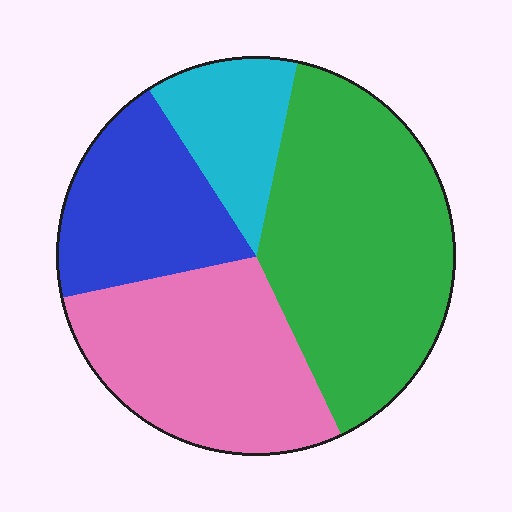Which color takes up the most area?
Green, at roughly 40%.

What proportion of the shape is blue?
Blue takes up about one fifth (1/5) of the shape.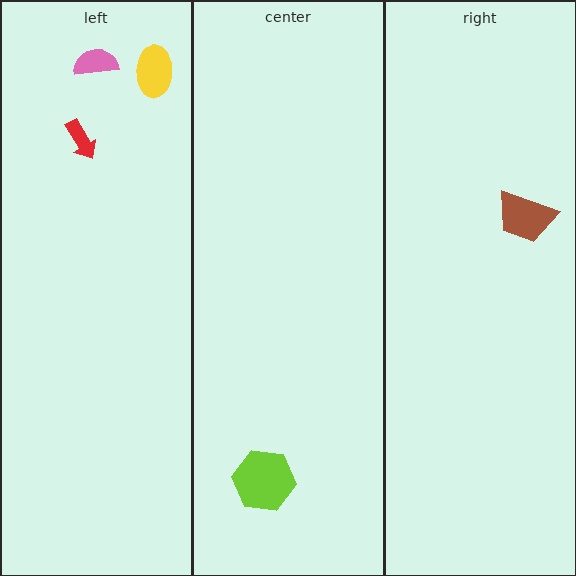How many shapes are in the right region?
1.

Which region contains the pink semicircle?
The left region.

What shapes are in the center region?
The lime hexagon.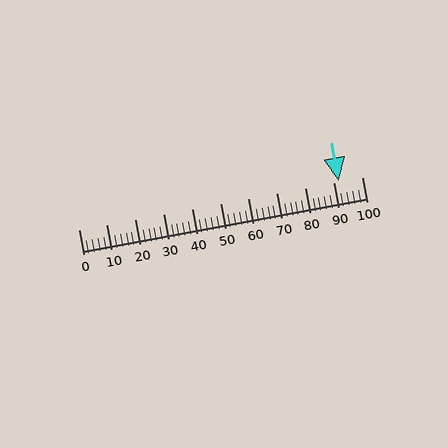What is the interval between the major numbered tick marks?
The major tick marks are spaced 10 units apart.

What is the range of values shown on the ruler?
The ruler shows values from 0 to 100.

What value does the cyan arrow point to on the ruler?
The cyan arrow points to approximately 92.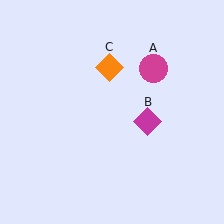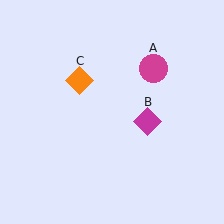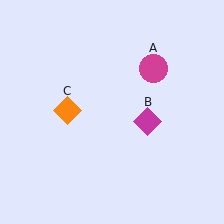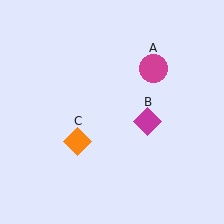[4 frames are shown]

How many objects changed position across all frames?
1 object changed position: orange diamond (object C).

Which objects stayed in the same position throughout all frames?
Magenta circle (object A) and magenta diamond (object B) remained stationary.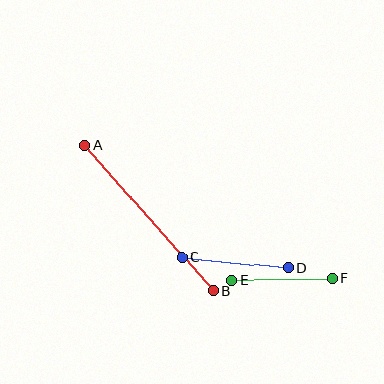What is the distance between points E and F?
The distance is approximately 100 pixels.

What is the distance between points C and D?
The distance is approximately 107 pixels.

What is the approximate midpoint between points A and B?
The midpoint is at approximately (149, 218) pixels.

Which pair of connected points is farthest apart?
Points A and B are farthest apart.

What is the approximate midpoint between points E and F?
The midpoint is at approximately (282, 279) pixels.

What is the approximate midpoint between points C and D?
The midpoint is at approximately (235, 263) pixels.